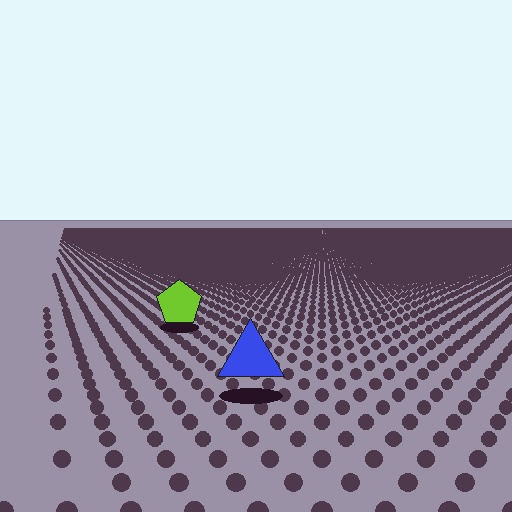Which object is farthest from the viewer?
The lime pentagon is farthest from the viewer. It appears smaller and the ground texture around it is denser.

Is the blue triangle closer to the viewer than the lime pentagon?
Yes. The blue triangle is closer — you can tell from the texture gradient: the ground texture is coarser near it.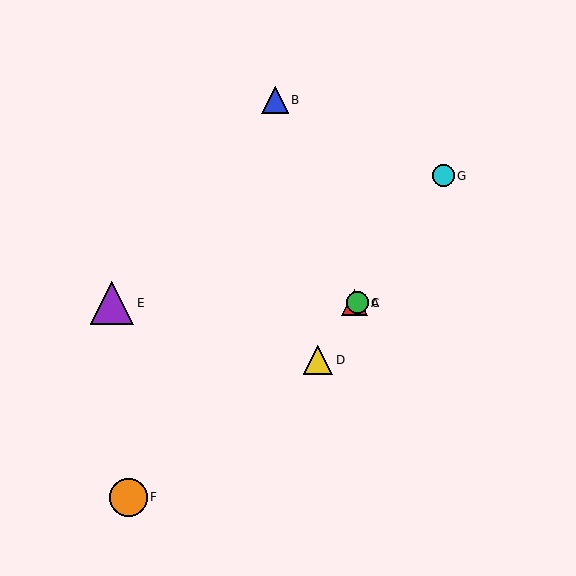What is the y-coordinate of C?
Object C is at y≈303.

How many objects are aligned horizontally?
3 objects (A, C, E) are aligned horizontally.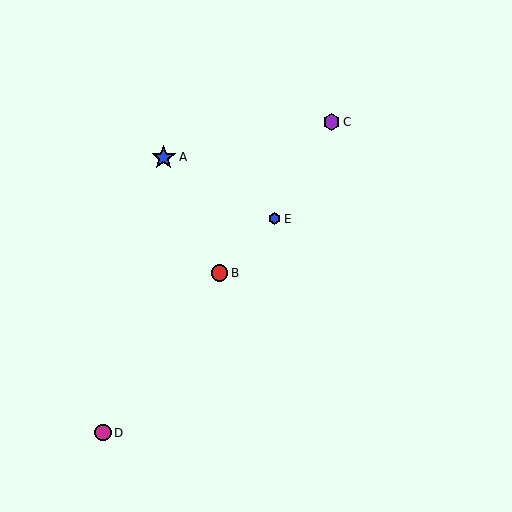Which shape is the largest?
The blue star (labeled A) is the largest.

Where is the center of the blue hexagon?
The center of the blue hexagon is at (275, 219).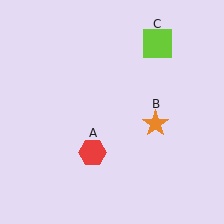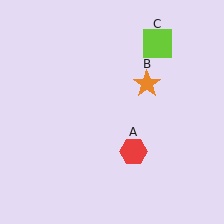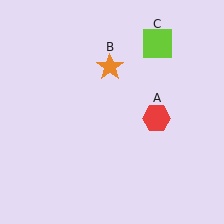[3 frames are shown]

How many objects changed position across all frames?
2 objects changed position: red hexagon (object A), orange star (object B).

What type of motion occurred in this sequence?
The red hexagon (object A), orange star (object B) rotated counterclockwise around the center of the scene.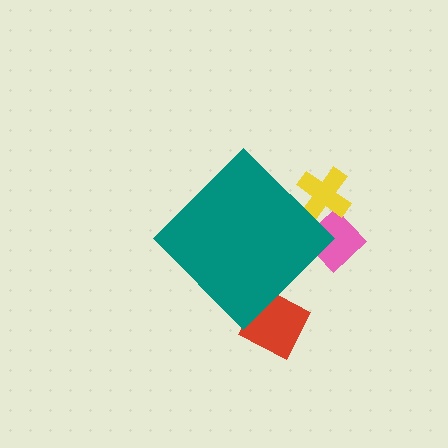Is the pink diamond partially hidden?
Yes, the pink diamond is partially hidden behind the teal diamond.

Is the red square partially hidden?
Yes, the red square is partially hidden behind the teal diamond.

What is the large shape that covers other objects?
A teal diamond.